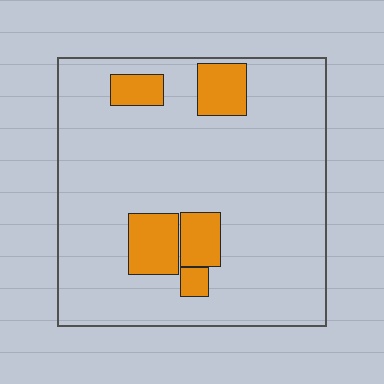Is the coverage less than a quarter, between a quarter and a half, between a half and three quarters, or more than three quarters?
Less than a quarter.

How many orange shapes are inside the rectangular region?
5.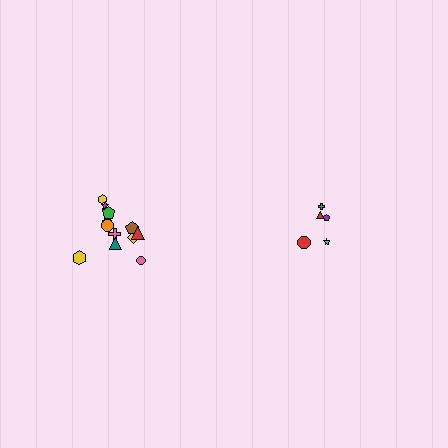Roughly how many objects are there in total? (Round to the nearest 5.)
Roughly 15 objects in total.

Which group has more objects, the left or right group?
The left group.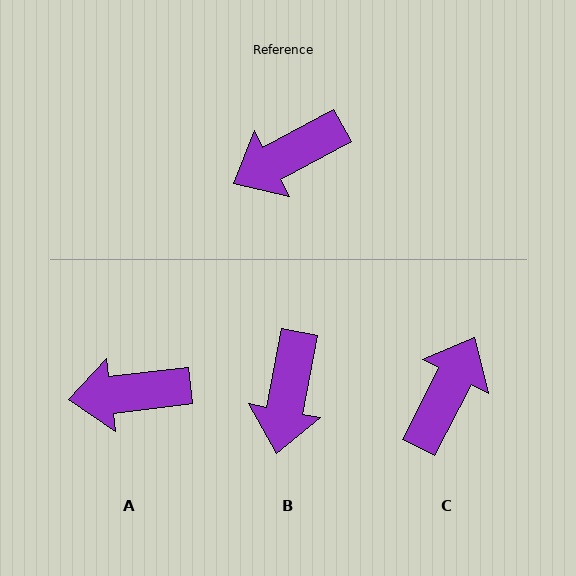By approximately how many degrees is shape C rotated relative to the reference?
Approximately 145 degrees clockwise.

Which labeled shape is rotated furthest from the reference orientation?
C, about 145 degrees away.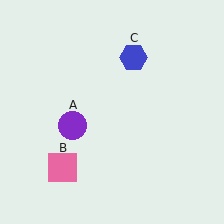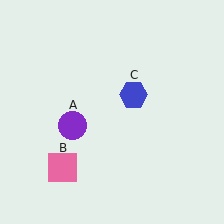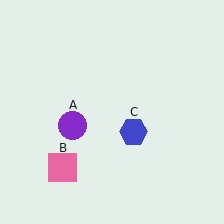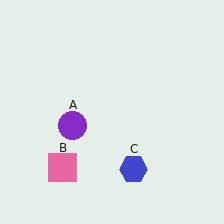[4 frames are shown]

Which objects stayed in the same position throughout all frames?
Purple circle (object A) and pink square (object B) remained stationary.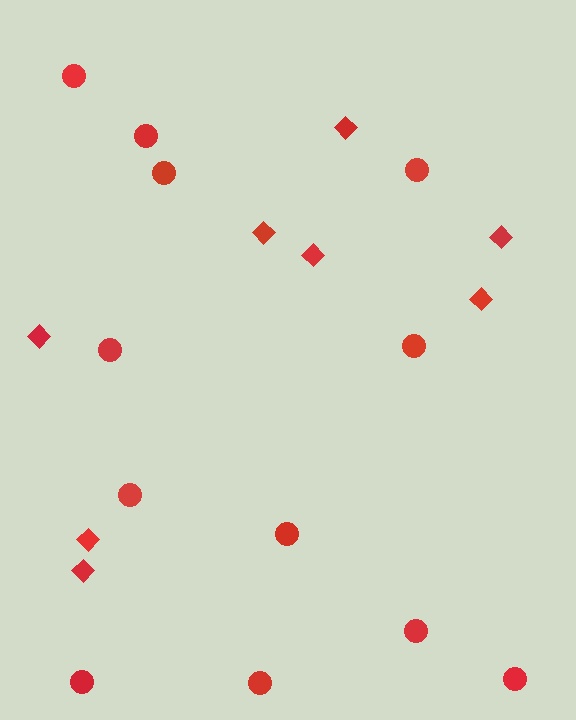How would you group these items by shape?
There are 2 groups: one group of diamonds (8) and one group of circles (12).